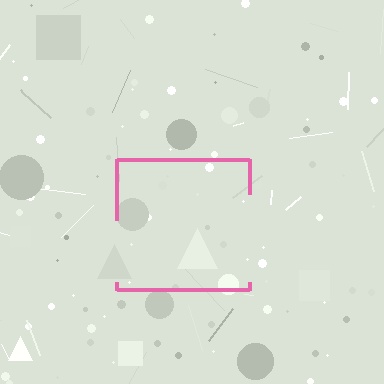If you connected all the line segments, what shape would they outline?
They would outline a square.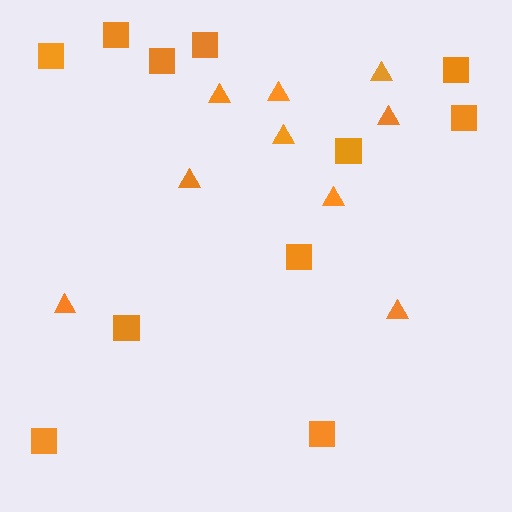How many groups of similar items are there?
There are 2 groups: one group of triangles (9) and one group of squares (11).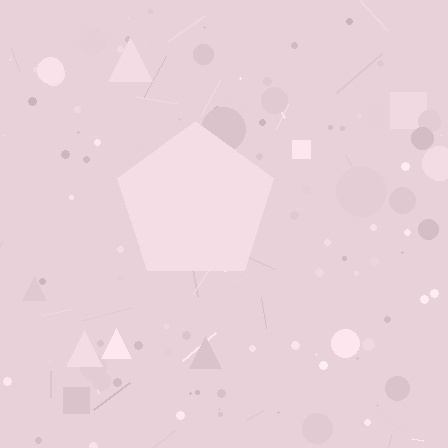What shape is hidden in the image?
A pentagon is hidden in the image.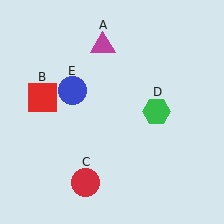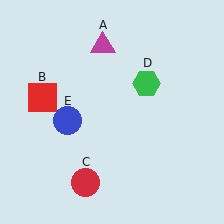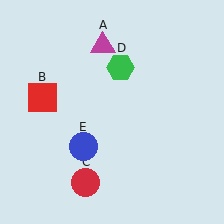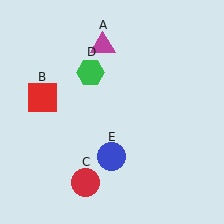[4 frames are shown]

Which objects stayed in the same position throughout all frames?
Magenta triangle (object A) and red square (object B) and red circle (object C) remained stationary.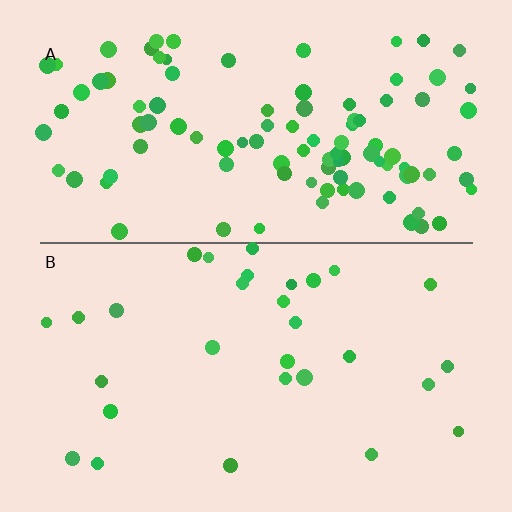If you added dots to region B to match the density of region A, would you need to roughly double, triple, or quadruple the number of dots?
Approximately triple.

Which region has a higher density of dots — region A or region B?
A (the top).